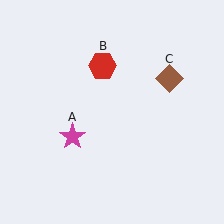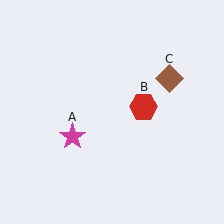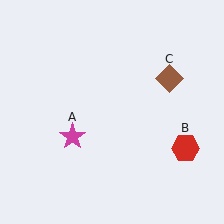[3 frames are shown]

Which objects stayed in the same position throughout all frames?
Magenta star (object A) and brown diamond (object C) remained stationary.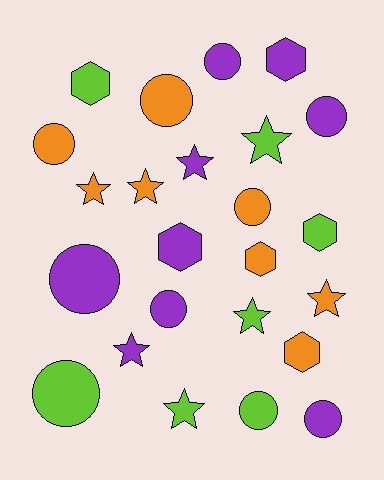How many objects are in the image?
There are 24 objects.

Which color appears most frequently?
Purple, with 9 objects.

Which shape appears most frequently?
Circle, with 10 objects.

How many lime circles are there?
There are 2 lime circles.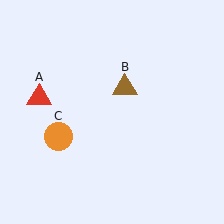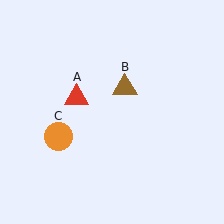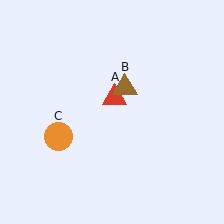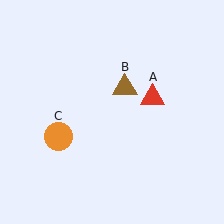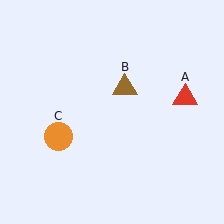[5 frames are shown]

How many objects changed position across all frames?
1 object changed position: red triangle (object A).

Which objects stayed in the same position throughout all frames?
Brown triangle (object B) and orange circle (object C) remained stationary.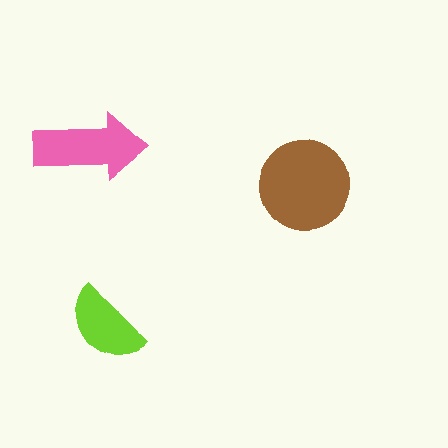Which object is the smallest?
The lime semicircle.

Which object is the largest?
The brown circle.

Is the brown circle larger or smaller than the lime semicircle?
Larger.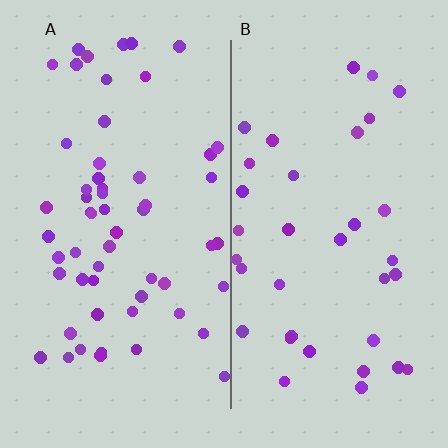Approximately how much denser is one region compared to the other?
Approximately 1.6× — region A over region B.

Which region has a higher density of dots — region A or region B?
A (the left).